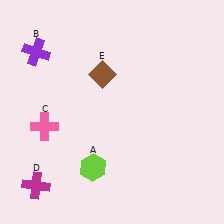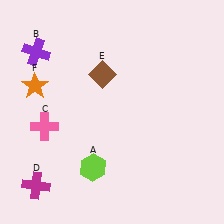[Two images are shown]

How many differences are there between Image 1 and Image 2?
There is 1 difference between the two images.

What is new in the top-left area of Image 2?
An orange star (F) was added in the top-left area of Image 2.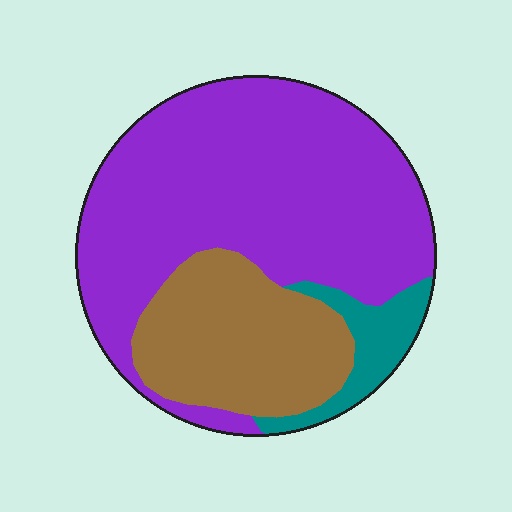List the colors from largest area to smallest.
From largest to smallest: purple, brown, teal.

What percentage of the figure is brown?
Brown takes up about one quarter (1/4) of the figure.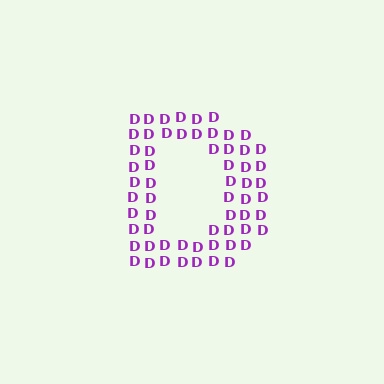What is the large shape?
The large shape is the letter D.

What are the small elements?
The small elements are letter D's.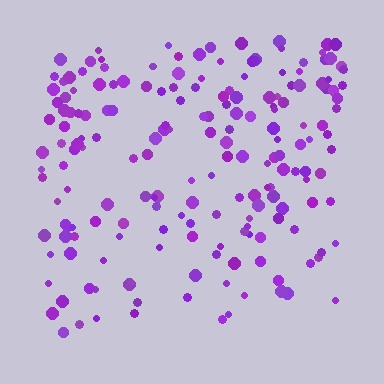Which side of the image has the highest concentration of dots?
The top.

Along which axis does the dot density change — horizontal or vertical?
Vertical.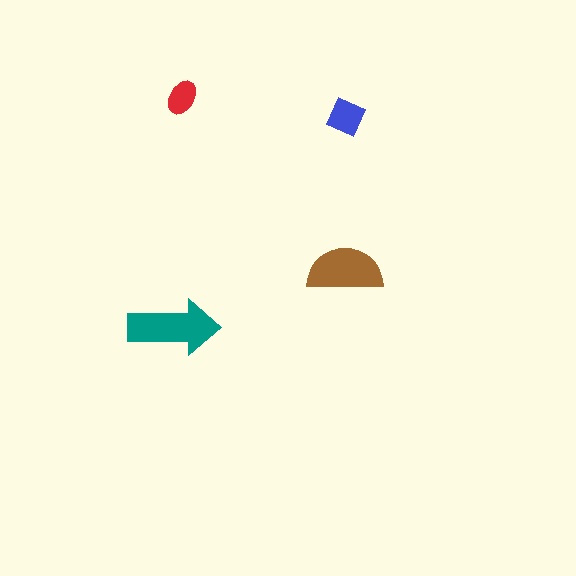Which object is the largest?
The teal arrow.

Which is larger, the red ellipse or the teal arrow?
The teal arrow.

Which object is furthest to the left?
The teal arrow is leftmost.